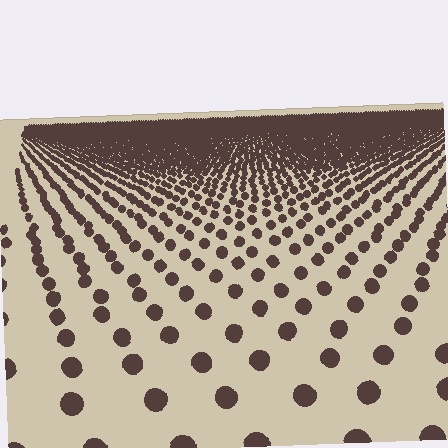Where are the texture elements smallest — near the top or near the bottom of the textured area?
Near the top.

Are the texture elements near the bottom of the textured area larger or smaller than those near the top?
Larger. Near the bottom, elements are closer to the viewer and appear at a bigger on-screen size.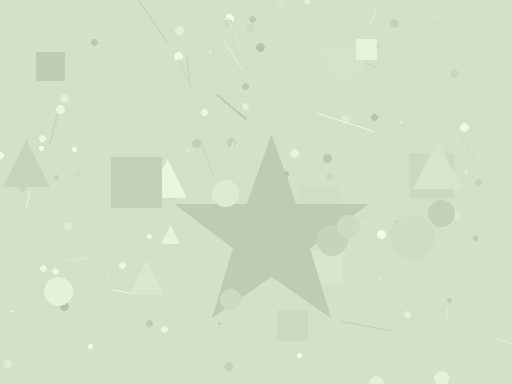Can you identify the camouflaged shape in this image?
The camouflaged shape is a star.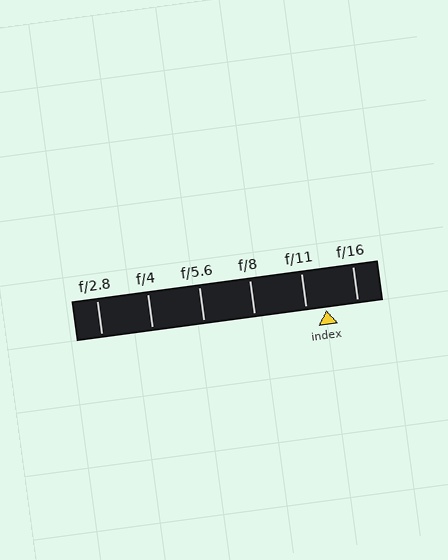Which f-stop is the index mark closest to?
The index mark is closest to f/11.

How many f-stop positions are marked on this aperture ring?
There are 6 f-stop positions marked.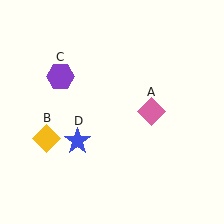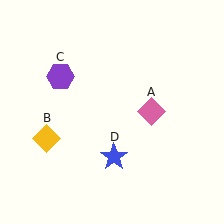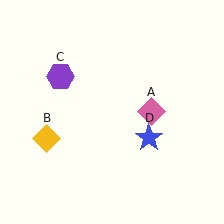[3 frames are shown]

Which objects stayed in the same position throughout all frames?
Pink diamond (object A) and yellow diamond (object B) and purple hexagon (object C) remained stationary.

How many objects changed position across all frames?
1 object changed position: blue star (object D).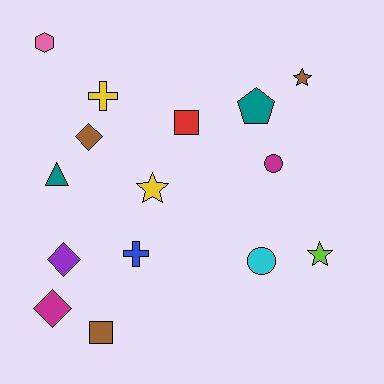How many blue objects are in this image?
There is 1 blue object.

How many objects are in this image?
There are 15 objects.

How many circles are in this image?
There are 2 circles.